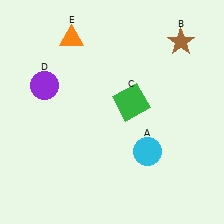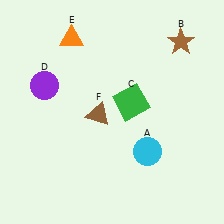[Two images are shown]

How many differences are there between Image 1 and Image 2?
There is 1 difference between the two images.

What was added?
A brown triangle (F) was added in Image 2.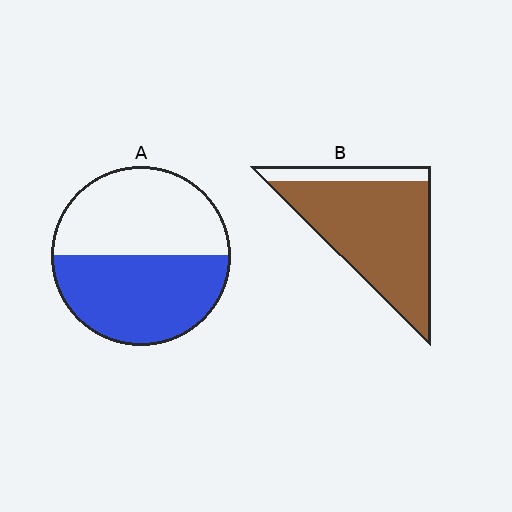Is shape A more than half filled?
Roughly half.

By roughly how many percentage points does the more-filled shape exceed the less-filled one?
By roughly 35 percentage points (B over A).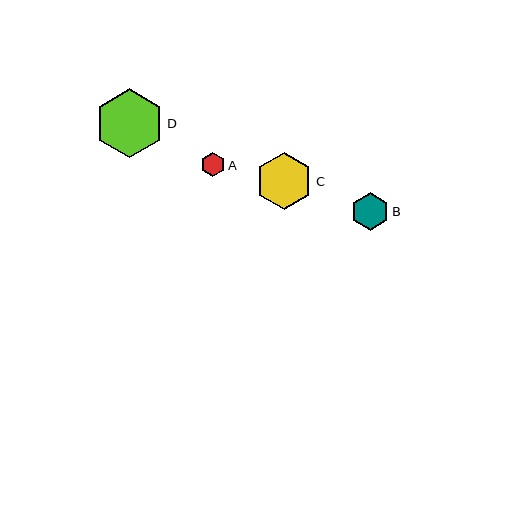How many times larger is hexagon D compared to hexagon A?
Hexagon D is approximately 2.9 times the size of hexagon A.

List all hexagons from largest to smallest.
From largest to smallest: D, C, B, A.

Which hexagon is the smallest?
Hexagon A is the smallest with a size of approximately 24 pixels.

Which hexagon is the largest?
Hexagon D is the largest with a size of approximately 69 pixels.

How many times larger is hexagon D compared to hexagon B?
Hexagon D is approximately 1.8 times the size of hexagon B.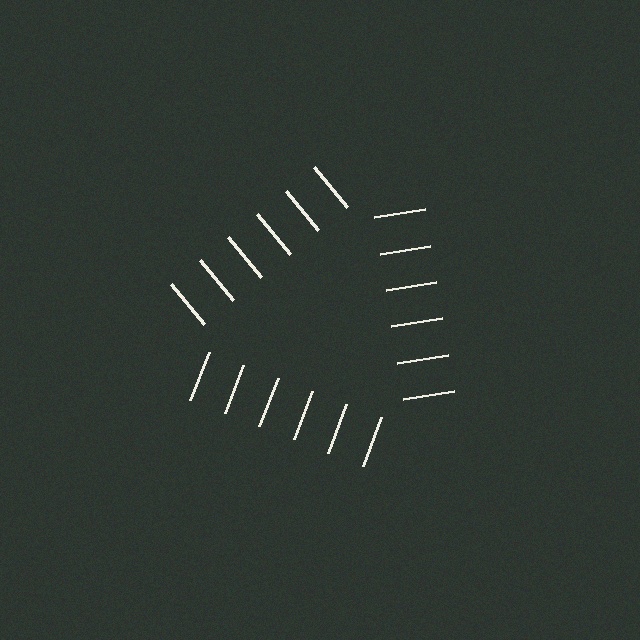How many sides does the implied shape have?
3 sides — the line-ends trace a triangle.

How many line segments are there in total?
18 — 6 along each of the 3 edges.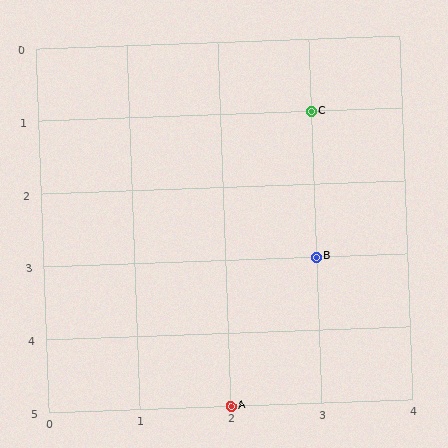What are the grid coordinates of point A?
Point A is at grid coordinates (2, 5).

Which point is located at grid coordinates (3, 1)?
Point C is at (3, 1).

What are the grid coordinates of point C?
Point C is at grid coordinates (3, 1).